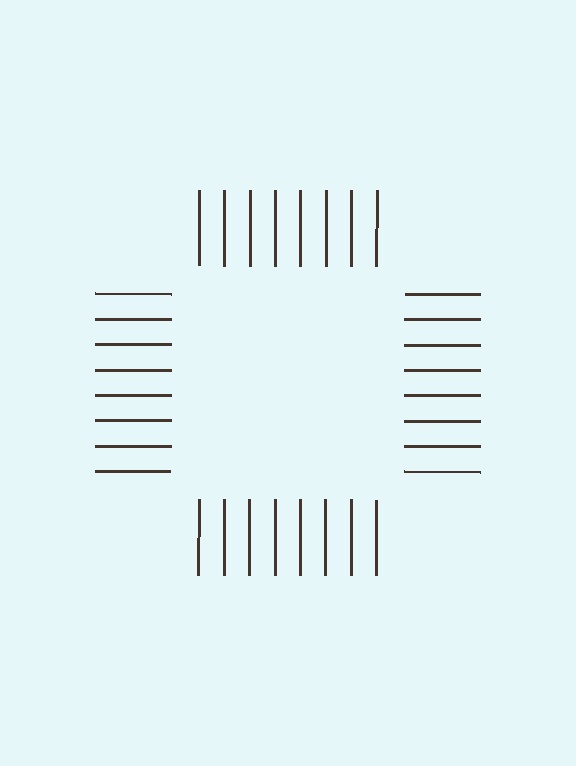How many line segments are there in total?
32 — 8 along each of the 4 edges.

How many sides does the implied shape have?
4 sides — the line-ends trace a square.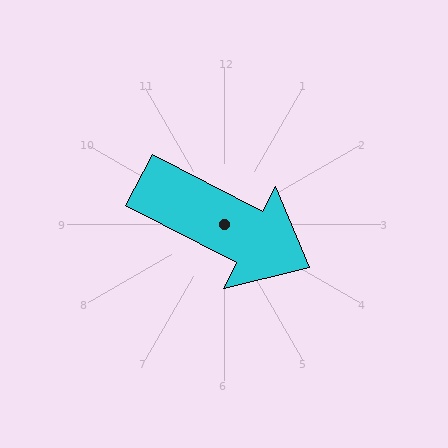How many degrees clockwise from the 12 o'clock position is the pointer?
Approximately 117 degrees.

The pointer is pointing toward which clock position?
Roughly 4 o'clock.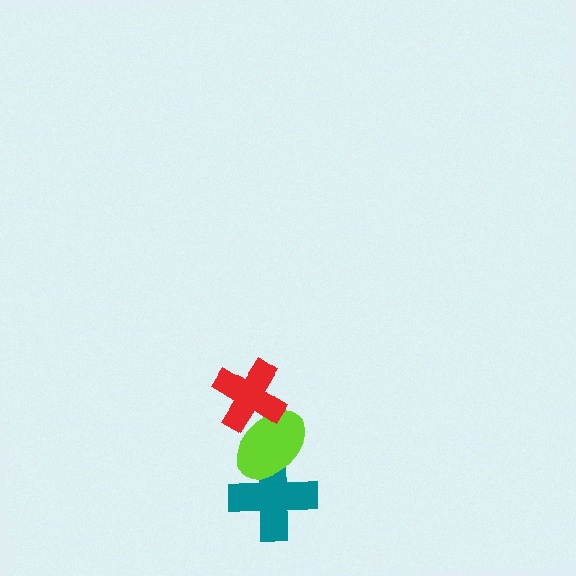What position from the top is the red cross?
The red cross is 1st from the top.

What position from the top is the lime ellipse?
The lime ellipse is 2nd from the top.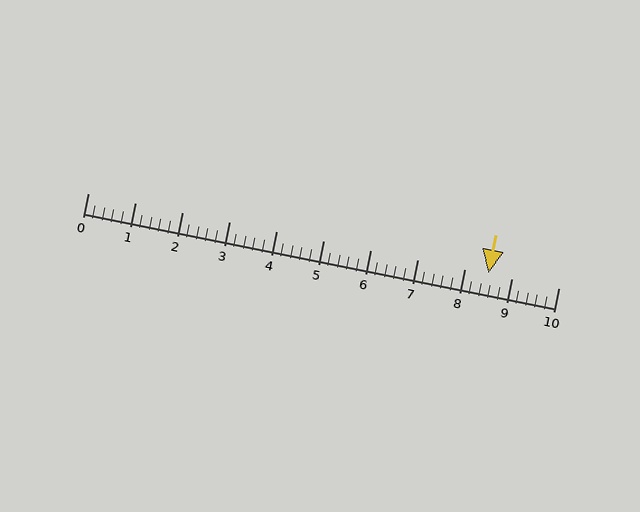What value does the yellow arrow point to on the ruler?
The yellow arrow points to approximately 8.5.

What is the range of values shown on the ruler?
The ruler shows values from 0 to 10.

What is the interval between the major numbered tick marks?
The major tick marks are spaced 1 units apart.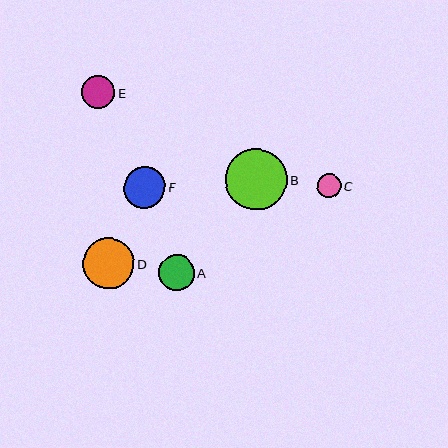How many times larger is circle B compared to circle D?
Circle B is approximately 1.2 times the size of circle D.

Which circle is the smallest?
Circle C is the smallest with a size of approximately 24 pixels.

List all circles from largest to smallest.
From largest to smallest: B, D, F, A, E, C.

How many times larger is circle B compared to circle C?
Circle B is approximately 2.6 times the size of circle C.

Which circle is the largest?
Circle B is the largest with a size of approximately 61 pixels.